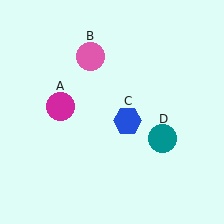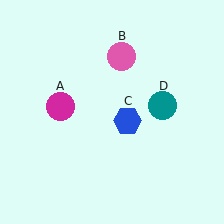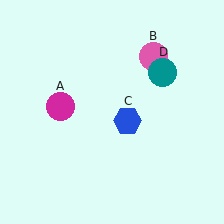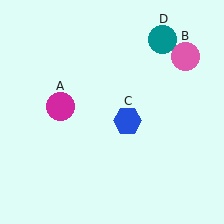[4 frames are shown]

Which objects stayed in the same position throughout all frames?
Magenta circle (object A) and blue hexagon (object C) remained stationary.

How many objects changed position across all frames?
2 objects changed position: pink circle (object B), teal circle (object D).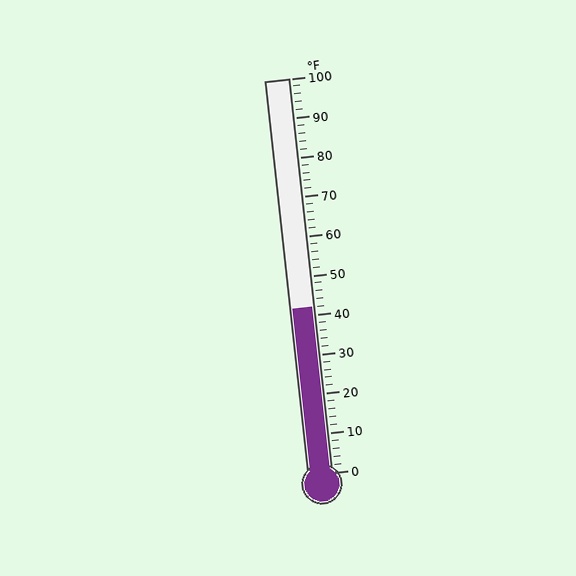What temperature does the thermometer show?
The thermometer shows approximately 42°F.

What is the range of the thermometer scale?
The thermometer scale ranges from 0°F to 100°F.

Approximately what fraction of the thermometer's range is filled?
The thermometer is filled to approximately 40% of its range.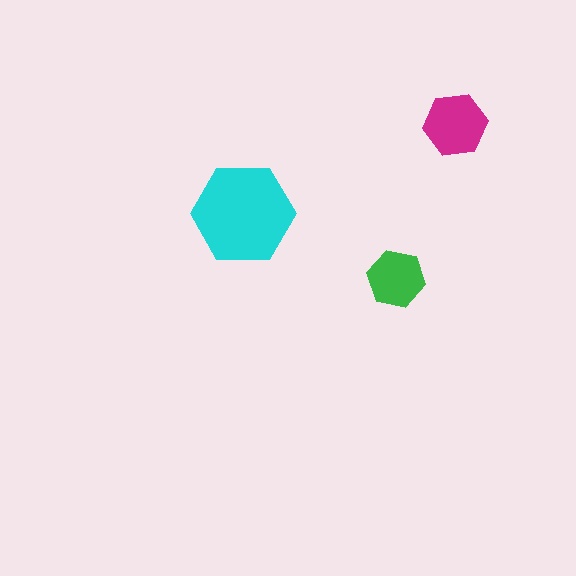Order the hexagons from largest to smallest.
the cyan one, the magenta one, the green one.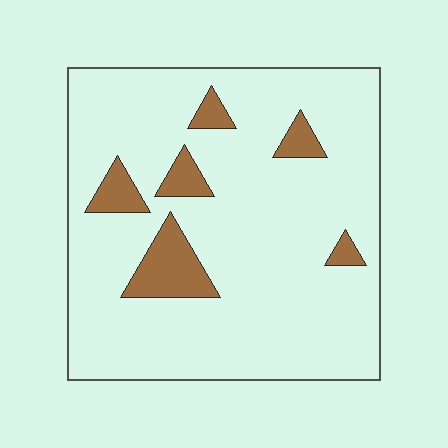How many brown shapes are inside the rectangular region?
6.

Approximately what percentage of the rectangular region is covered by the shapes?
Approximately 10%.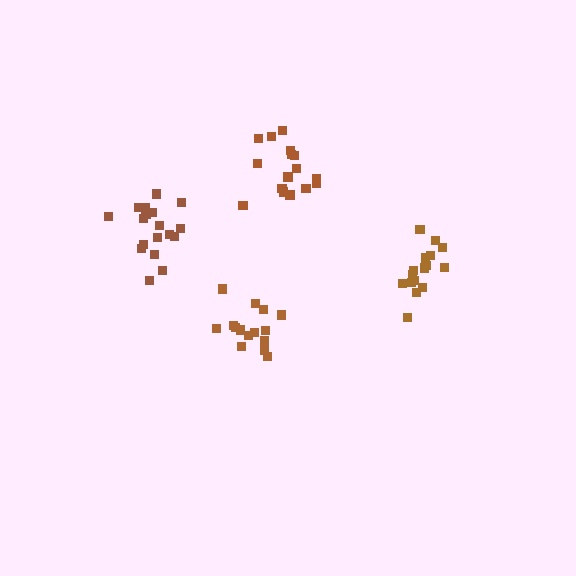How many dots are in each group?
Group 1: 15 dots, Group 2: 16 dots, Group 3: 18 dots, Group 4: 17 dots (66 total).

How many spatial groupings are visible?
There are 4 spatial groupings.